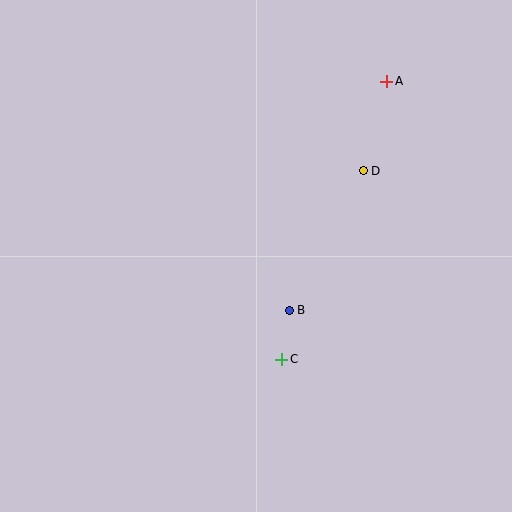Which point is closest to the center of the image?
Point B at (289, 310) is closest to the center.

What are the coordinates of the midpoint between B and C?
The midpoint between B and C is at (286, 335).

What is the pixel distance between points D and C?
The distance between D and C is 205 pixels.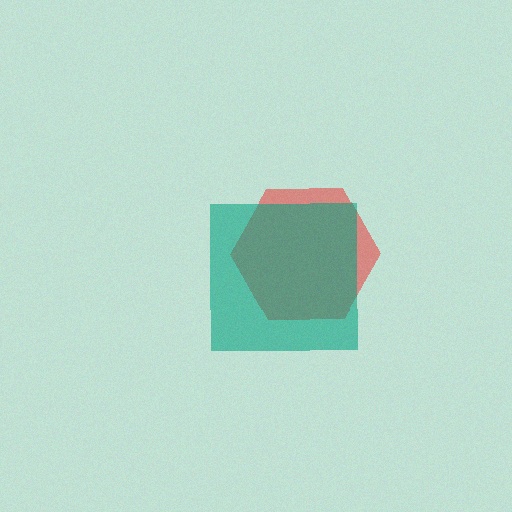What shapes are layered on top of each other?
The layered shapes are: a red hexagon, a teal square.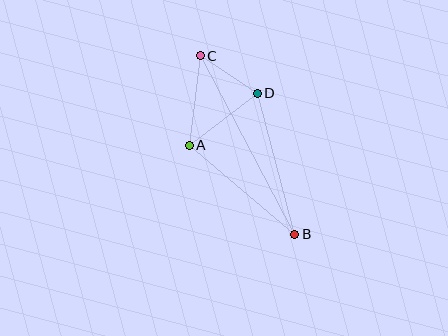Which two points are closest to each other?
Points C and D are closest to each other.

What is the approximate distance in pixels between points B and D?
The distance between B and D is approximately 146 pixels.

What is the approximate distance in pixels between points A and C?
The distance between A and C is approximately 90 pixels.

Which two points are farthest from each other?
Points B and C are farthest from each other.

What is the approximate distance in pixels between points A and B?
The distance between A and B is approximately 138 pixels.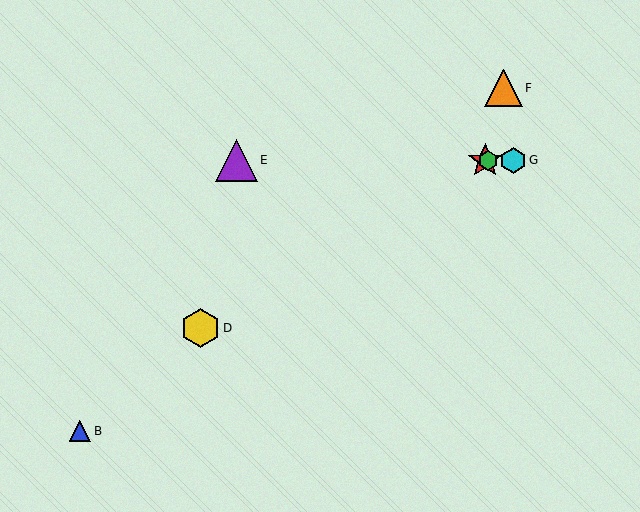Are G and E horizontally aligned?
Yes, both are at y≈161.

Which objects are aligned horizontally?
Objects A, C, E, G are aligned horizontally.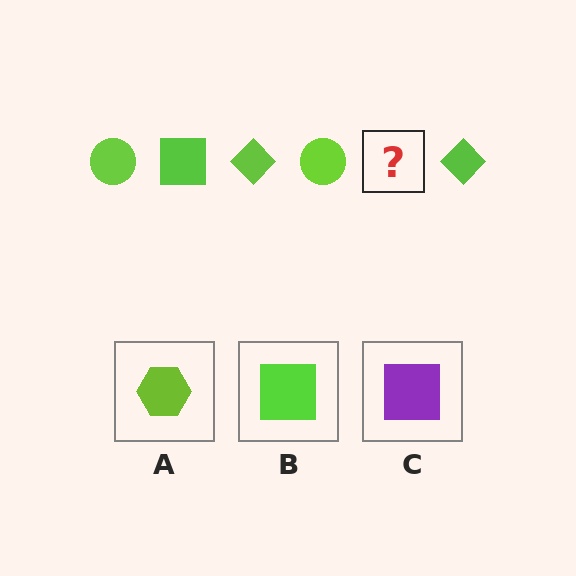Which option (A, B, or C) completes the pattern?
B.